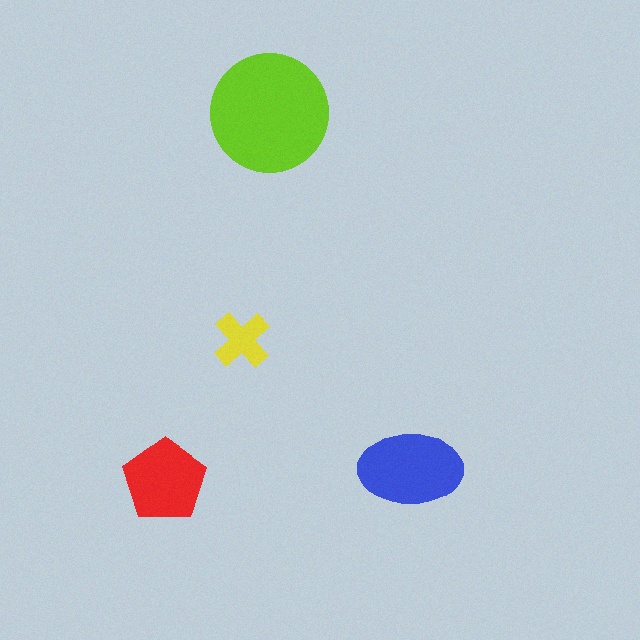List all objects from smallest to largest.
The yellow cross, the red pentagon, the blue ellipse, the lime circle.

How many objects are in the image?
There are 4 objects in the image.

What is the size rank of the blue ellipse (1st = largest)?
2nd.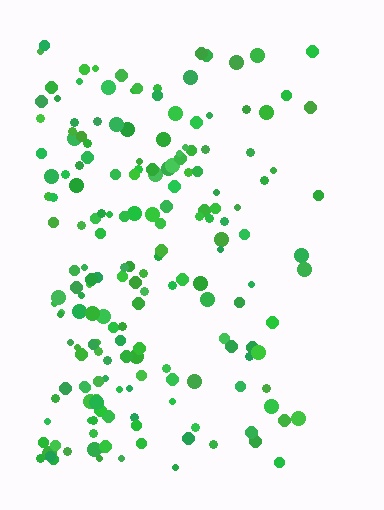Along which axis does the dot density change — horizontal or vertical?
Horizontal.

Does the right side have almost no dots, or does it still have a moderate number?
Still a moderate number, just noticeably fewer than the left.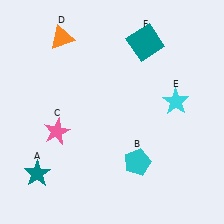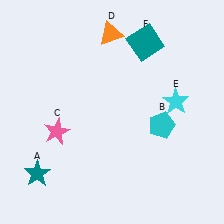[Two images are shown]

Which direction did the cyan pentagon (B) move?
The cyan pentagon (B) moved up.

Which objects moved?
The objects that moved are: the cyan pentagon (B), the orange triangle (D).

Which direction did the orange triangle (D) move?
The orange triangle (D) moved right.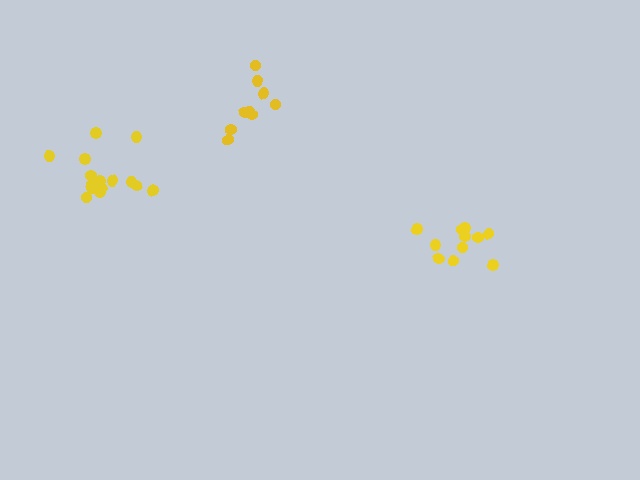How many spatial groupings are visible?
There are 3 spatial groupings.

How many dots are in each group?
Group 1: 11 dots, Group 2: 9 dots, Group 3: 15 dots (35 total).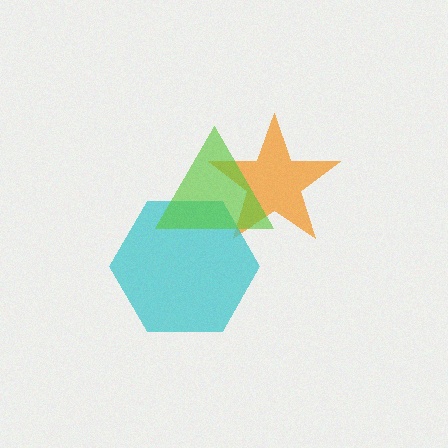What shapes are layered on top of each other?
The layered shapes are: an orange star, a cyan hexagon, a lime triangle.